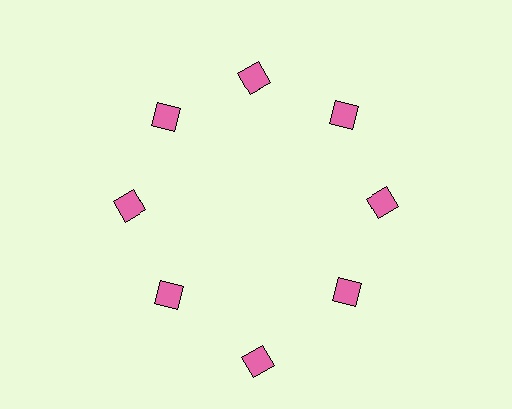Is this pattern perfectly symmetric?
No. The 8 pink squares are arranged in a ring, but one element near the 6 o'clock position is pushed outward from the center, breaking the 8-fold rotational symmetry.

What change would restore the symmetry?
The symmetry would be restored by moving it inward, back onto the ring so that all 8 squares sit at equal angles and equal distance from the center.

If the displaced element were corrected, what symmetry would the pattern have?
It would have 8-fold rotational symmetry — the pattern would map onto itself every 45 degrees.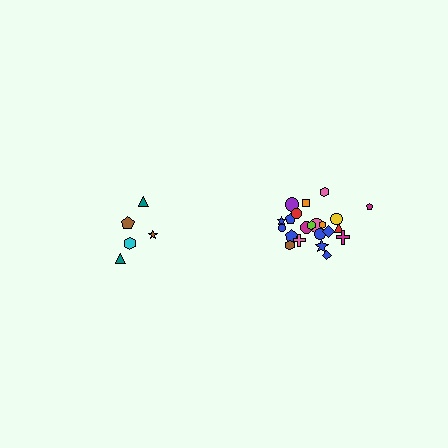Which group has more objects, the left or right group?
The right group.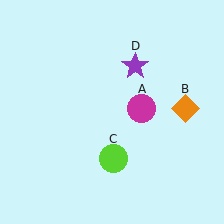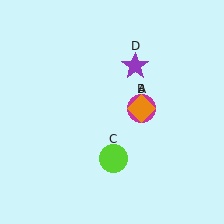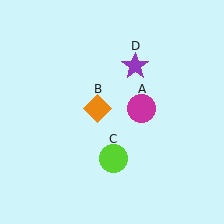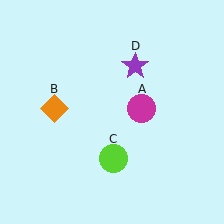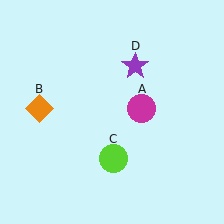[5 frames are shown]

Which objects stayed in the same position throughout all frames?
Magenta circle (object A) and lime circle (object C) and purple star (object D) remained stationary.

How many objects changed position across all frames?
1 object changed position: orange diamond (object B).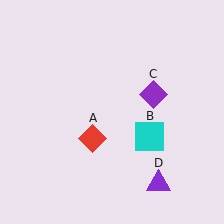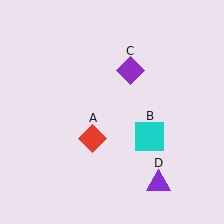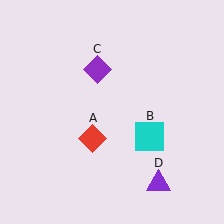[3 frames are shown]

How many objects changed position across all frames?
1 object changed position: purple diamond (object C).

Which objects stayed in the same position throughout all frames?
Red diamond (object A) and cyan square (object B) and purple triangle (object D) remained stationary.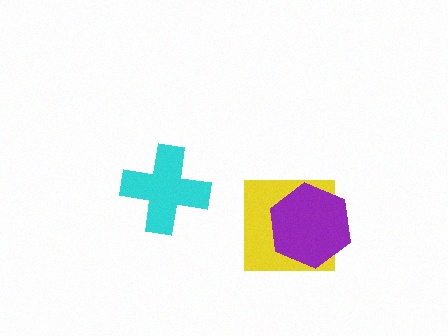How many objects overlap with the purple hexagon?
1 object overlaps with the purple hexagon.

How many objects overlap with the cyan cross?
0 objects overlap with the cyan cross.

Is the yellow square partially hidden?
Yes, it is partially covered by another shape.